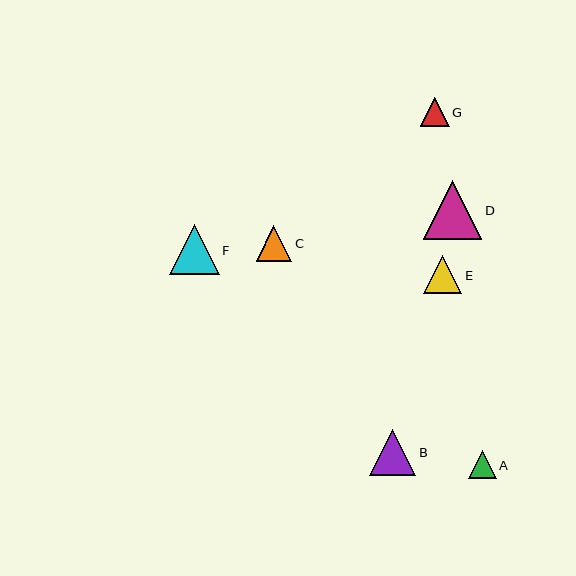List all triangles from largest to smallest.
From largest to smallest: D, F, B, E, C, G, A.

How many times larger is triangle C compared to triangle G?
Triangle C is approximately 1.3 times the size of triangle G.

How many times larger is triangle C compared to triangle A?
Triangle C is approximately 1.3 times the size of triangle A.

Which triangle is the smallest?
Triangle A is the smallest with a size of approximately 28 pixels.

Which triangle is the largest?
Triangle D is the largest with a size of approximately 58 pixels.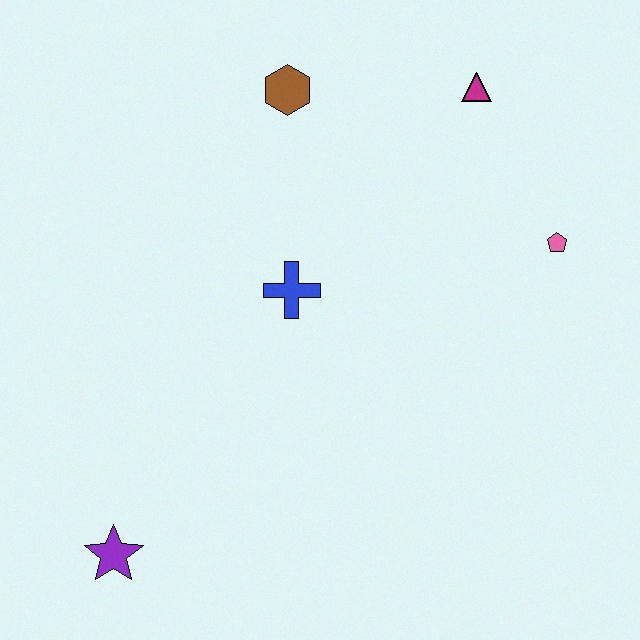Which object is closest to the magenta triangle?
The pink pentagon is closest to the magenta triangle.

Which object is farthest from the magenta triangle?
The purple star is farthest from the magenta triangle.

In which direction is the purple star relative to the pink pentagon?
The purple star is to the left of the pink pentagon.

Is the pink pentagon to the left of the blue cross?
No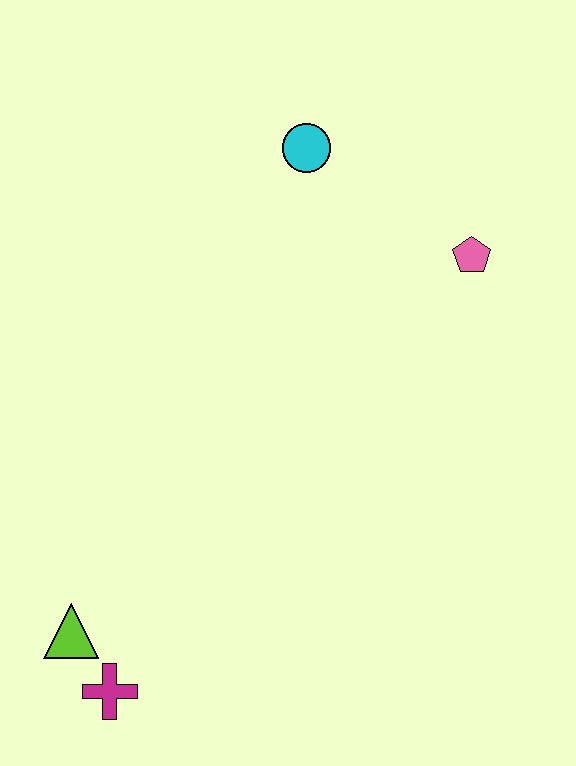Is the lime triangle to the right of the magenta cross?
No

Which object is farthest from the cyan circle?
The magenta cross is farthest from the cyan circle.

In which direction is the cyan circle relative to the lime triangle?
The cyan circle is above the lime triangle.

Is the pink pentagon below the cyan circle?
Yes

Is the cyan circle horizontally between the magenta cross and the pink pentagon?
Yes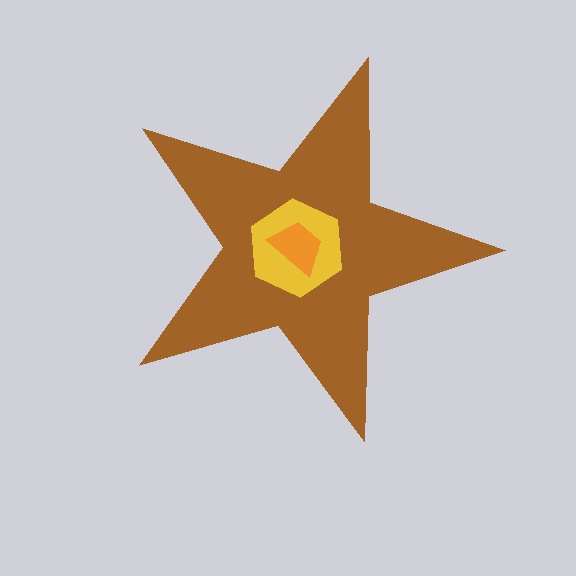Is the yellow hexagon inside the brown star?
Yes.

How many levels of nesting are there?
3.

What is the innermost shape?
The orange trapezoid.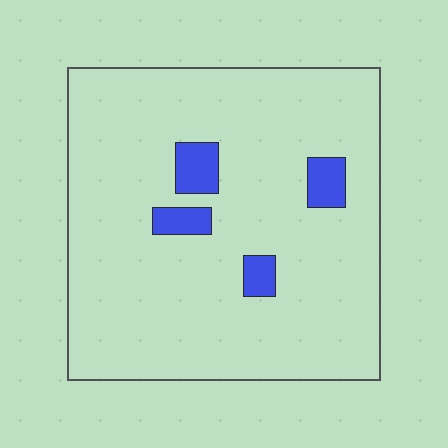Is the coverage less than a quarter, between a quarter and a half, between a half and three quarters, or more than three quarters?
Less than a quarter.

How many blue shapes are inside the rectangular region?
4.